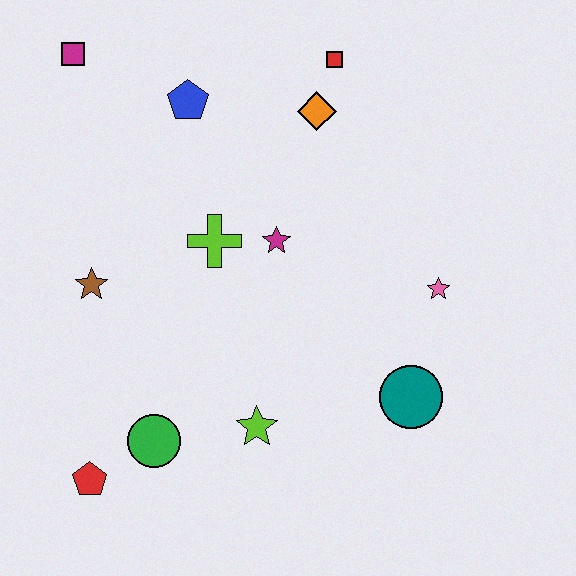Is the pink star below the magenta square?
Yes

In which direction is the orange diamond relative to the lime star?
The orange diamond is above the lime star.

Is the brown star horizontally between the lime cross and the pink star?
No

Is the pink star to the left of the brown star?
No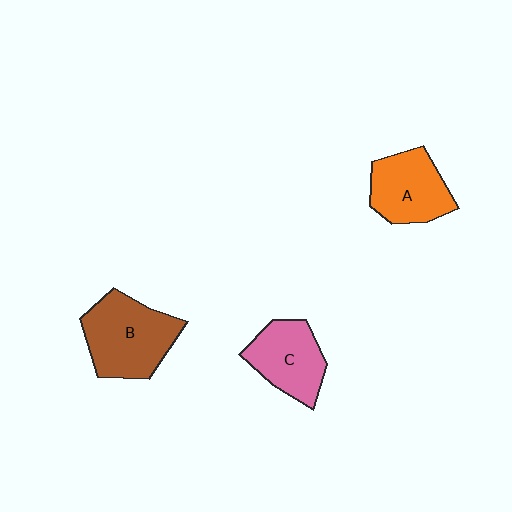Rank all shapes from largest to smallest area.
From largest to smallest: B (brown), A (orange), C (pink).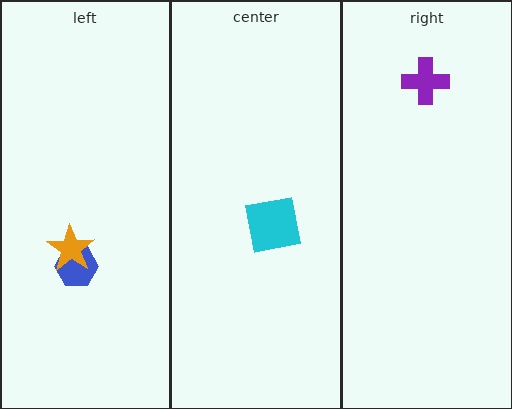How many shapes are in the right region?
1.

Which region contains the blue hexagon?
The left region.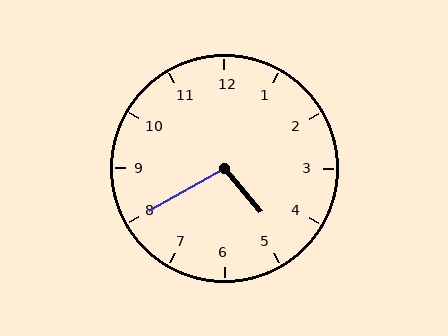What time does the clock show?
4:40.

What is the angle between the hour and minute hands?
Approximately 100 degrees.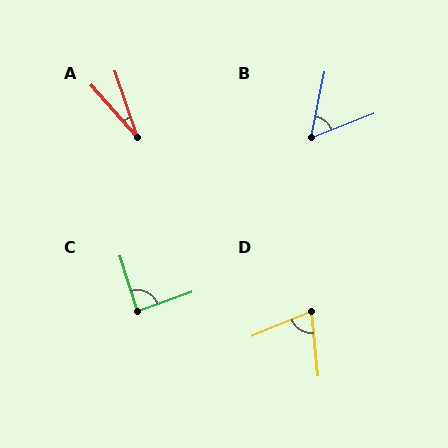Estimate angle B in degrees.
Approximately 57 degrees.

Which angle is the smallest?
A, at approximately 23 degrees.